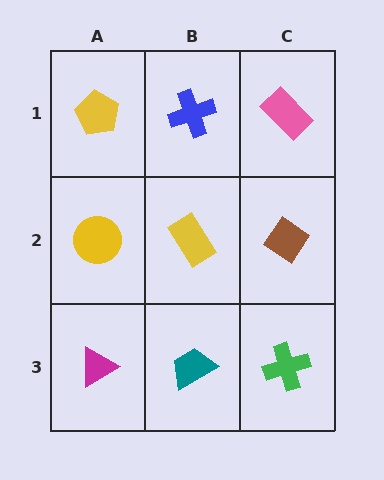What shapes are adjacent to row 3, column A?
A yellow circle (row 2, column A), a teal trapezoid (row 3, column B).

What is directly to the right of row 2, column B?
A brown diamond.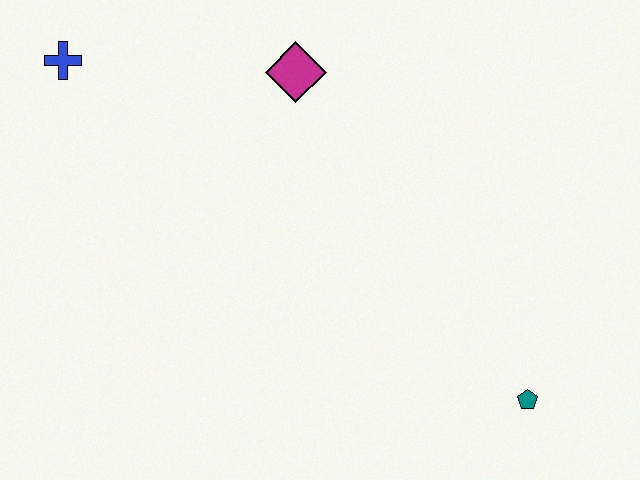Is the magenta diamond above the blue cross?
No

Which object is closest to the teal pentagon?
The magenta diamond is closest to the teal pentagon.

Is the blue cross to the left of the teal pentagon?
Yes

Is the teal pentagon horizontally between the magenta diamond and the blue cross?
No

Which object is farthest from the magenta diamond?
The teal pentagon is farthest from the magenta diamond.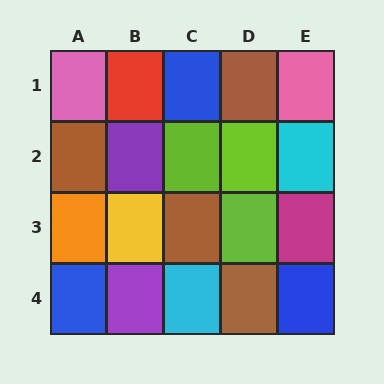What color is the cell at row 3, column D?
Lime.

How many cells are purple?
2 cells are purple.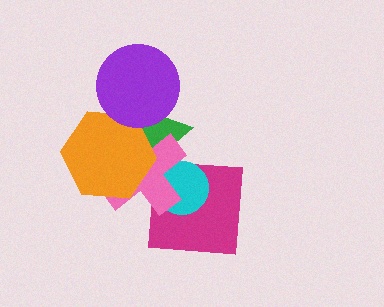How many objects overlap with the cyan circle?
2 objects overlap with the cyan circle.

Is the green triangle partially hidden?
Yes, it is partially covered by another shape.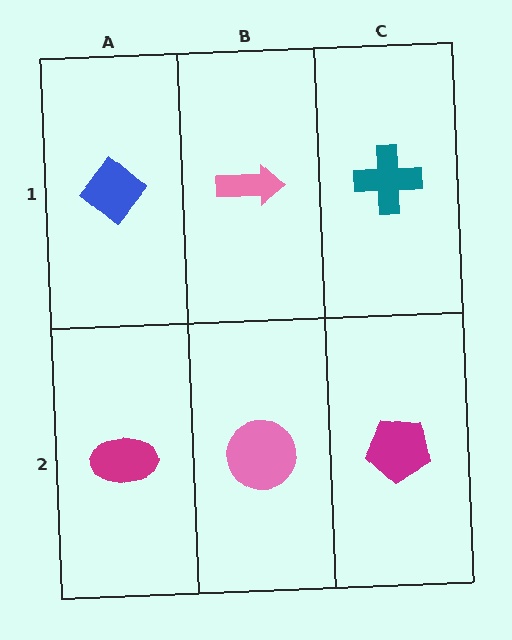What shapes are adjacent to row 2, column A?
A blue diamond (row 1, column A), a pink circle (row 2, column B).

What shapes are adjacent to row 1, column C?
A magenta pentagon (row 2, column C), a pink arrow (row 1, column B).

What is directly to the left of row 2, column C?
A pink circle.